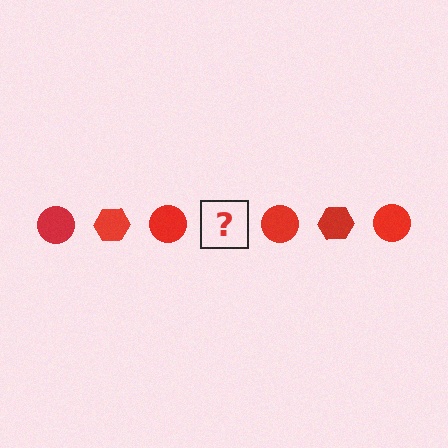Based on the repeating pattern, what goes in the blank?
The blank should be a red hexagon.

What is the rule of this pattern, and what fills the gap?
The rule is that the pattern cycles through circle, hexagon shapes in red. The gap should be filled with a red hexagon.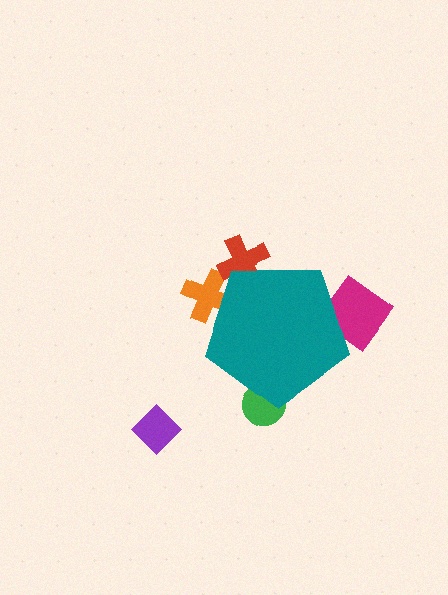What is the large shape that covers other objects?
A teal pentagon.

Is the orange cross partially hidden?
Yes, the orange cross is partially hidden behind the teal pentagon.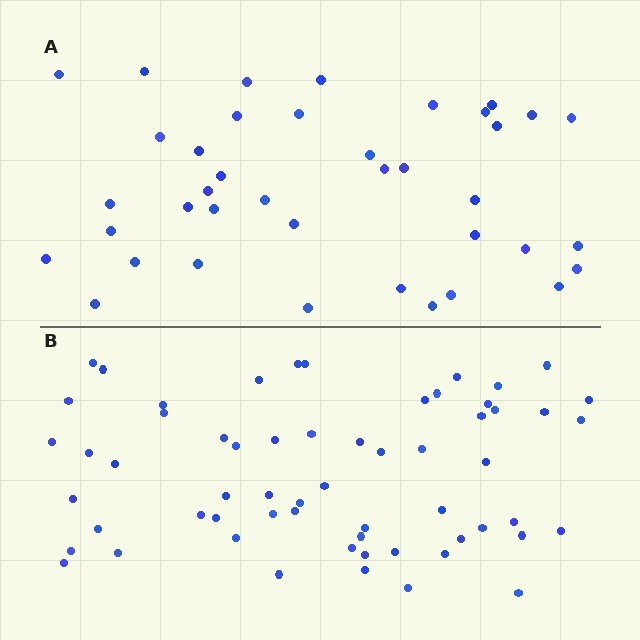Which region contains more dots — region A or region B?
Region B (the bottom region) has more dots.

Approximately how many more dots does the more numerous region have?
Region B has approximately 20 more dots than region A.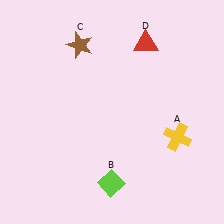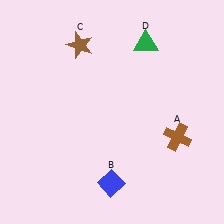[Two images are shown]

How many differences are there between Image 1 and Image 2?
There are 3 differences between the two images.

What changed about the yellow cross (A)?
In Image 1, A is yellow. In Image 2, it changed to brown.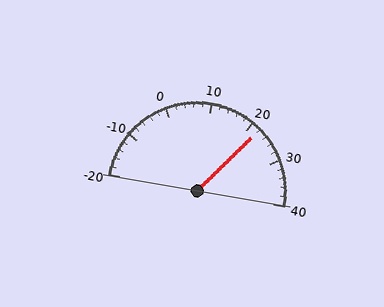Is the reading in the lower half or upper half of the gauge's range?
The reading is in the upper half of the range (-20 to 40).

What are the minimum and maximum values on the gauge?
The gauge ranges from -20 to 40.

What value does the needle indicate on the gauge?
The needle indicates approximately 22.